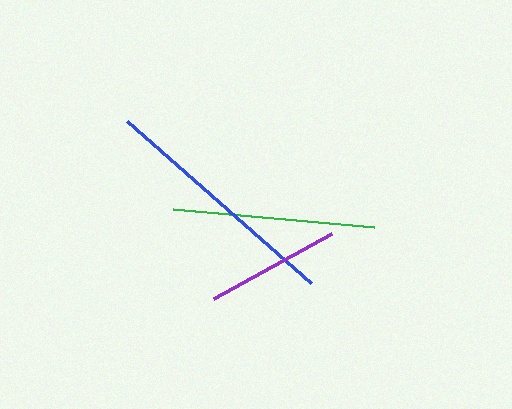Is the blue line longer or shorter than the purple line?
The blue line is longer than the purple line.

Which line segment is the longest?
The blue line is the longest at approximately 245 pixels.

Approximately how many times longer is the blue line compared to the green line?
The blue line is approximately 1.2 times the length of the green line.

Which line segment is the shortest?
The purple line is the shortest at approximately 134 pixels.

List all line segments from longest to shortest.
From longest to shortest: blue, green, purple.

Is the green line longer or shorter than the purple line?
The green line is longer than the purple line.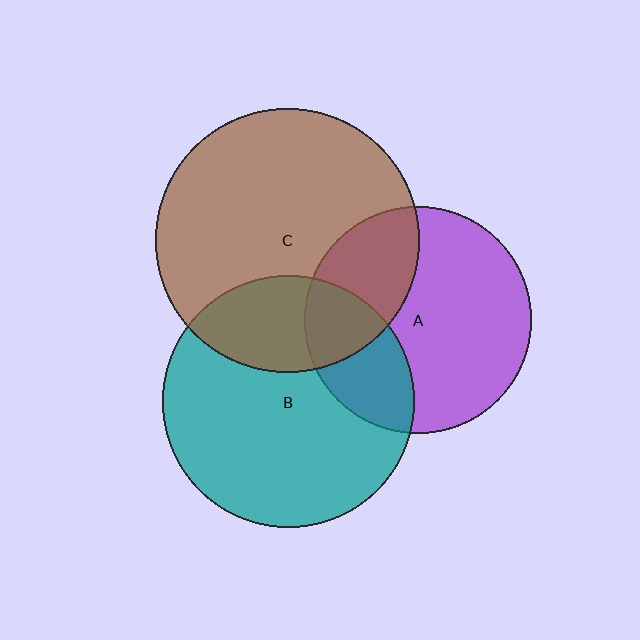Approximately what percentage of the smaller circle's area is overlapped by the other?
Approximately 25%.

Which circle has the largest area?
Circle C (brown).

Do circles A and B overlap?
Yes.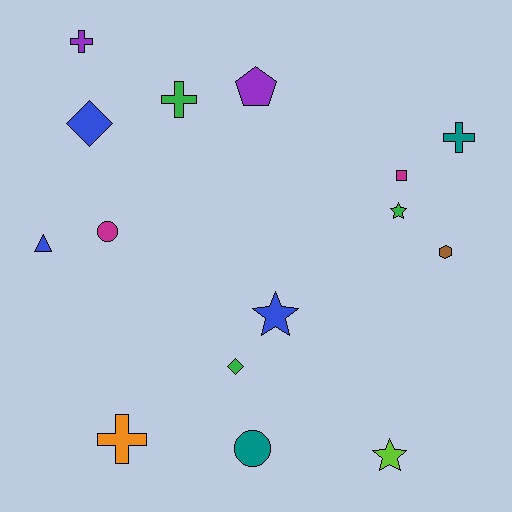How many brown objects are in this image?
There is 1 brown object.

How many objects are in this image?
There are 15 objects.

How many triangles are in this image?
There is 1 triangle.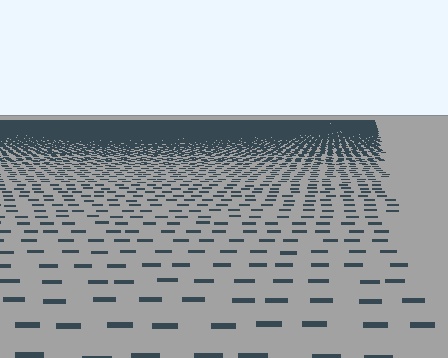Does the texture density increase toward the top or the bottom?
Density increases toward the top.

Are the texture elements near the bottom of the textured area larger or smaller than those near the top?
Larger. Near the bottom, elements are closer to the viewer and appear at a bigger on-screen size.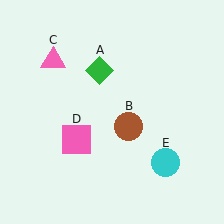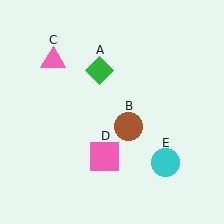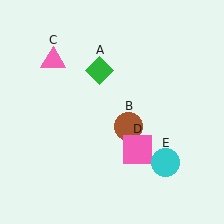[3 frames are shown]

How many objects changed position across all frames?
1 object changed position: pink square (object D).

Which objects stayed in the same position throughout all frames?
Green diamond (object A) and brown circle (object B) and pink triangle (object C) and cyan circle (object E) remained stationary.